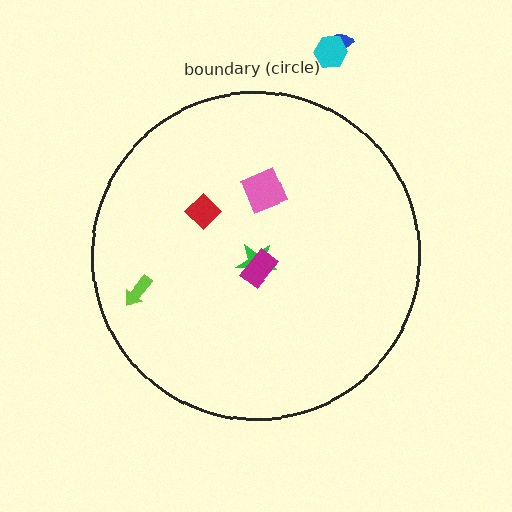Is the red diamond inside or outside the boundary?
Inside.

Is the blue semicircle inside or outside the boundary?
Outside.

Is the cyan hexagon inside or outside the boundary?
Outside.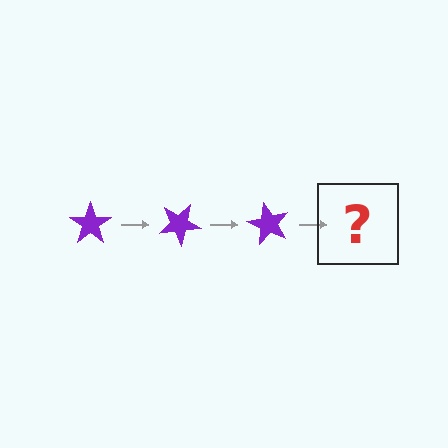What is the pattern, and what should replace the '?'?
The pattern is that the star rotates 30 degrees each step. The '?' should be a purple star rotated 90 degrees.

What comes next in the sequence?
The next element should be a purple star rotated 90 degrees.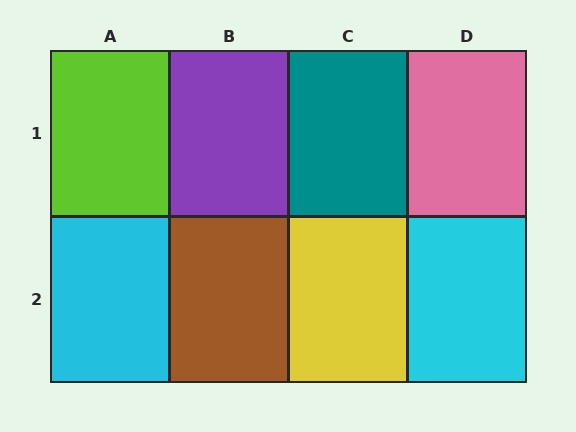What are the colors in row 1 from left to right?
Lime, purple, teal, pink.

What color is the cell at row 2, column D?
Cyan.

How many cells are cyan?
2 cells are cyan.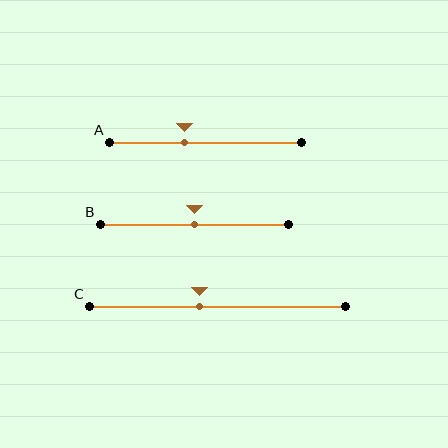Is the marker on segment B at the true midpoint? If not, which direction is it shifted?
Yes, the marker on segment B is at the true midpoint.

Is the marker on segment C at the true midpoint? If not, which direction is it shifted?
No, the marker on segment C is shifted to the left by about 7% of the segment length.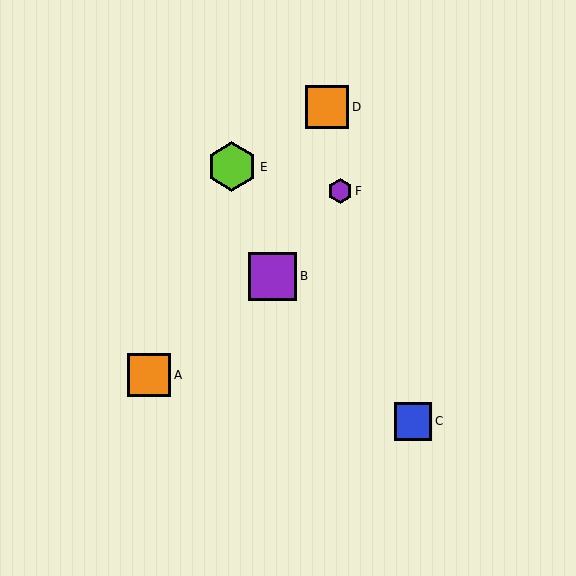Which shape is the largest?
The lime hexagon (labeled E) is the largest.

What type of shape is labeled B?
Shape B is a purple square.